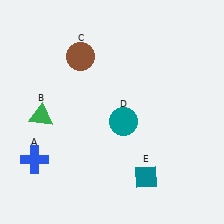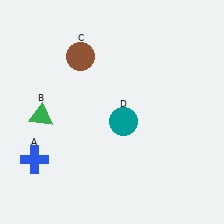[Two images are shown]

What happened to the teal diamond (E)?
The teal diamond (E) was removed in Image 2. It was in the bottom-right area of Image 1.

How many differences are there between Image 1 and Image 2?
There is 1 difference between the two images.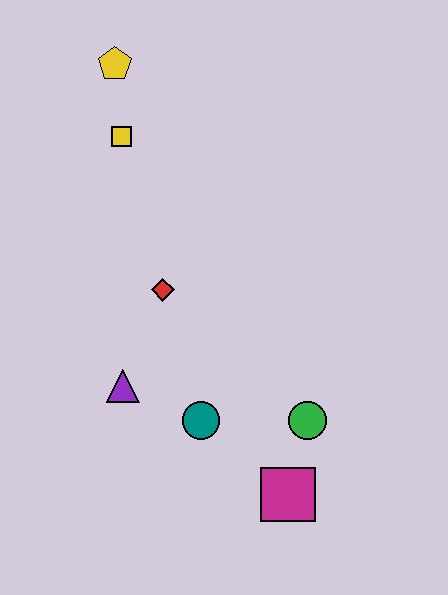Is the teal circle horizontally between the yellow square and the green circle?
Yes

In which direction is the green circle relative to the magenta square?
The green circle is above the magenta square.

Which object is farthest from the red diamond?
The magenta square is farthest from the red diamond.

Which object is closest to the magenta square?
The green circle is closest to the magenta square.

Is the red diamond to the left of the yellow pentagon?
No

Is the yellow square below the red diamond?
No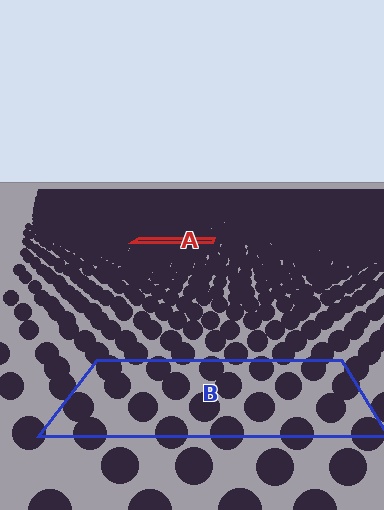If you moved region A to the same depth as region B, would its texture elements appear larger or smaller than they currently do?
They would appear larger. At a closer depth, the same texture elements are projected at a bigger on-screen size.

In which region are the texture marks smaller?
The texture marks are smaller in region A, because it is farther away.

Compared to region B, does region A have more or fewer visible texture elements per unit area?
Region A has more texture elements per unit area — they are packed more densely because it is farther away.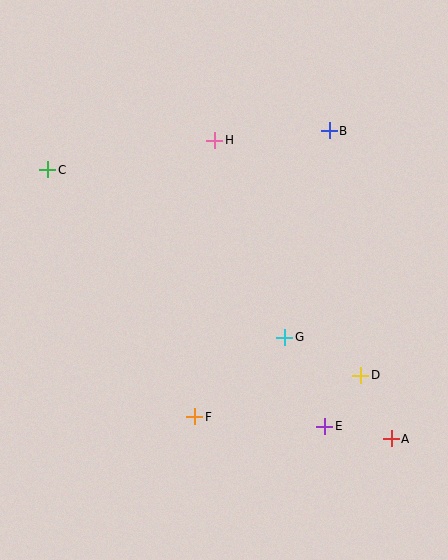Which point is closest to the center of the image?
Point G at (285, 337) is closest to the center.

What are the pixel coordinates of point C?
Point C is at (48, 170).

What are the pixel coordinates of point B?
Point B is at (329, 131).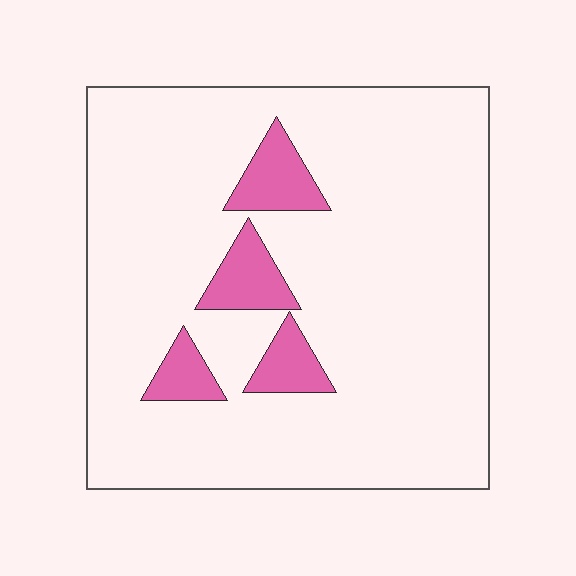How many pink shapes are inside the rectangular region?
4.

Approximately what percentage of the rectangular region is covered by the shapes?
Approximately 10%.